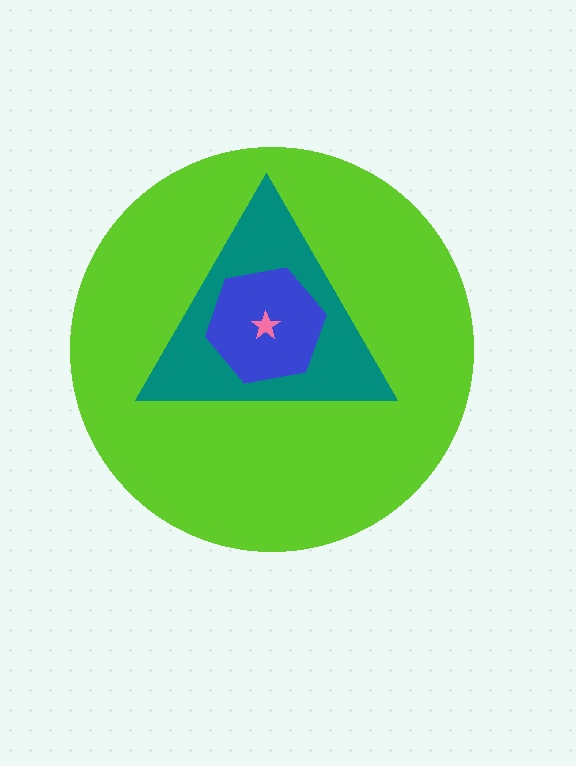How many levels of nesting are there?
4.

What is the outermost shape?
The lime circle.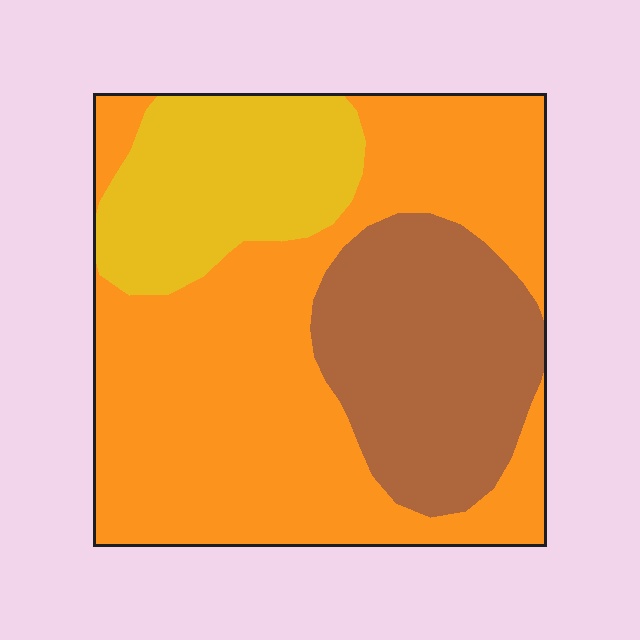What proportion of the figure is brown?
Brown takes up about one quarter (1/4) of the figure.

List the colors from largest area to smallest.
From largest to smallest: orange, brown, yellow.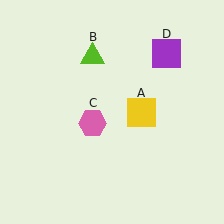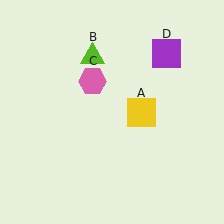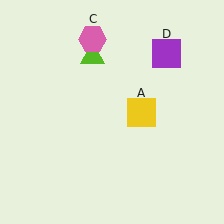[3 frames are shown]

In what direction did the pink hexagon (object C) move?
The pink hexagon (object C) moved up.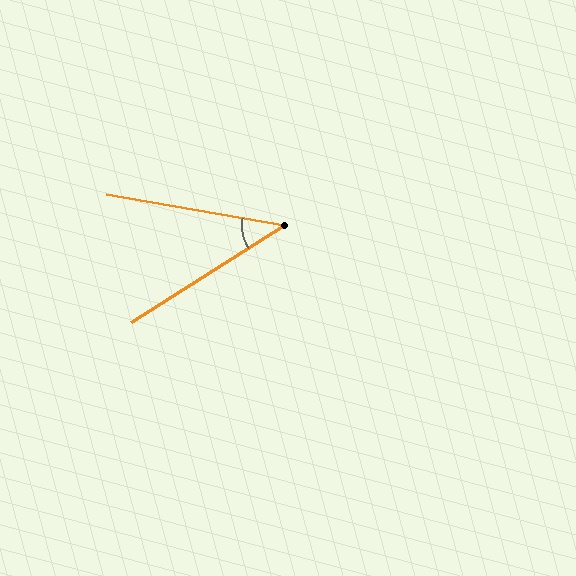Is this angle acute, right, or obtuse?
It is acute.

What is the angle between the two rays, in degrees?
Approximately 42 degrees.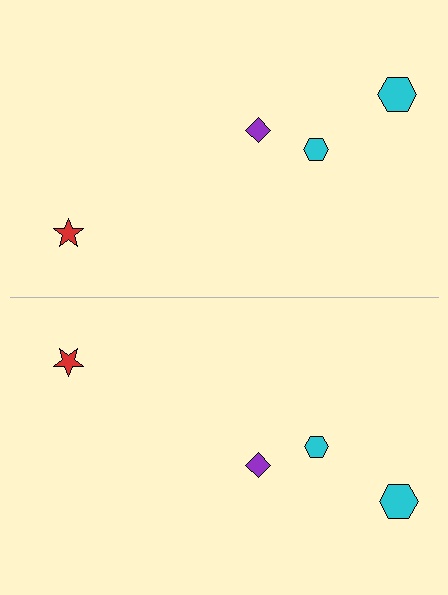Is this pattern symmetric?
Yes, this pattern has bilateral (reflection) symmetry.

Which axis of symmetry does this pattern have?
The pattern has a horizontal axis of symmetry running through the center of the image.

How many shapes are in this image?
There are 8 shapes in this image.